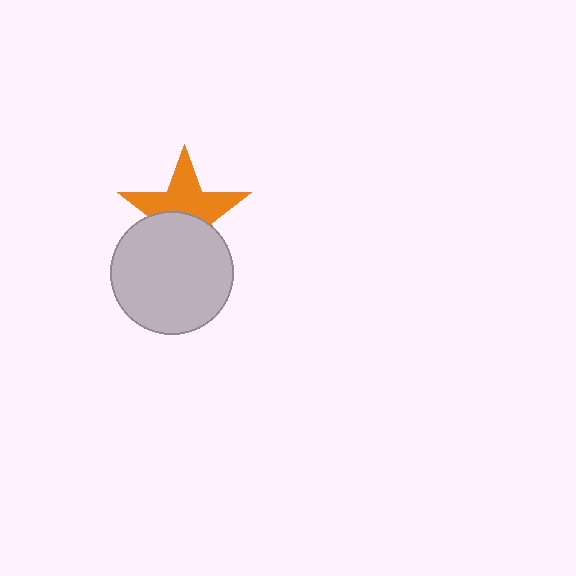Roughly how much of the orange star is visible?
About half of it is visible (roughly 56%).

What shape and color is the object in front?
The object in front is a light gray circle.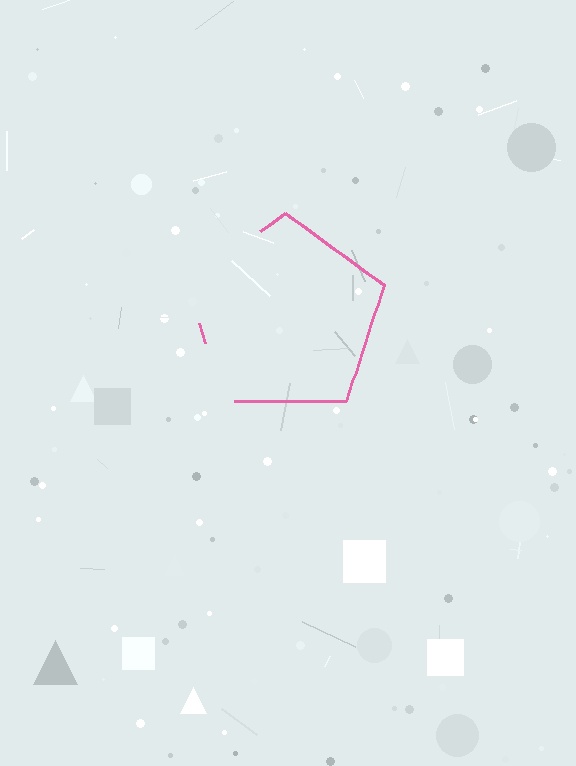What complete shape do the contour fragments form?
The contour fragments form a pentagon.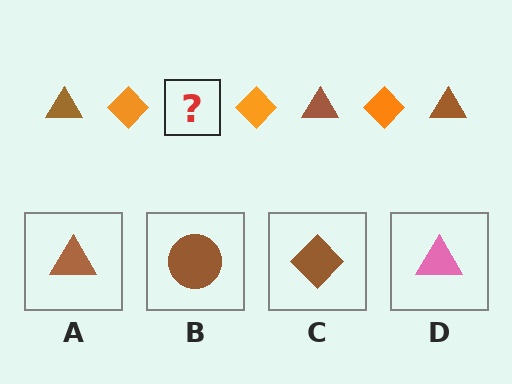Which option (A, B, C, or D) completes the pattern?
A.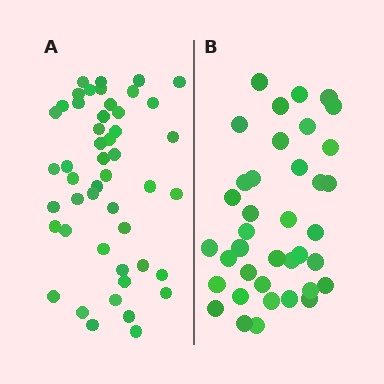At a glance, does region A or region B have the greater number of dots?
Region A (the left region) has more dots.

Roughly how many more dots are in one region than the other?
Region A has roughly 10 or so more dots than region B.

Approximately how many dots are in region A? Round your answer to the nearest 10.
About 50 dots. (The exact count is 48, which rounds to 50.)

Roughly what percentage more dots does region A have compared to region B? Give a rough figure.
About 25% more.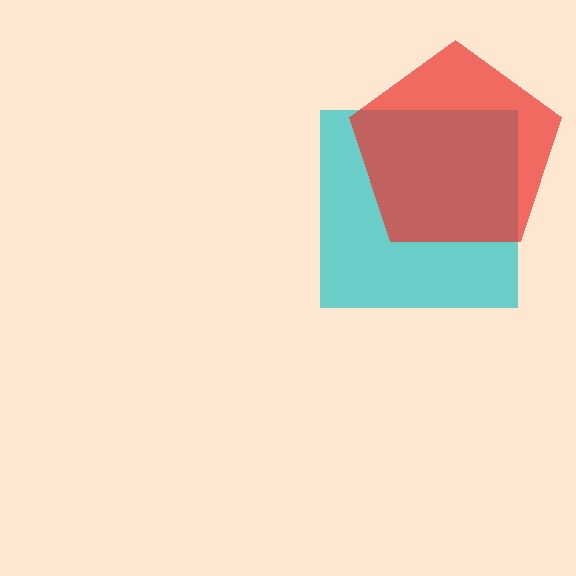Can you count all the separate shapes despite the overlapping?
Yes, there are 2 separate shapes.